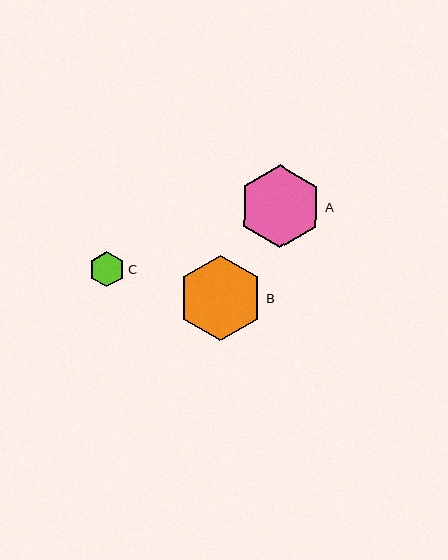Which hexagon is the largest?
Hexagon B is the largest with a size of approximately 84 pixels.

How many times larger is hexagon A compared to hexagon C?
Hexagon A is approximately 2.3 times the size of hexagon C.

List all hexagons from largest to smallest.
From largest to smallest: B, A, C.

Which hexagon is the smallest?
Hexagon C is the smallest with a size of approximately 36 pixels.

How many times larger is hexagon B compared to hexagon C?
Hexagon B is approximately 2.4 times the size of hexagon C.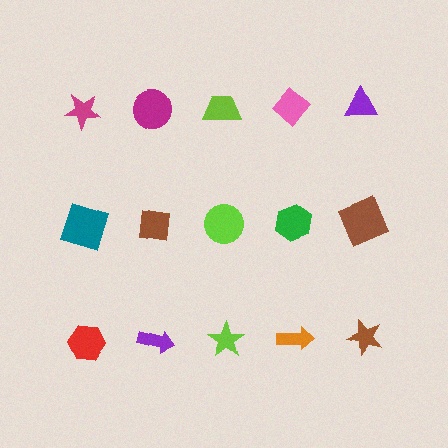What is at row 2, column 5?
A brown square.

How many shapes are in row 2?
5 shapes.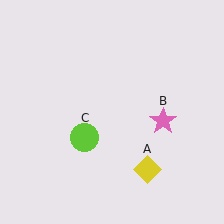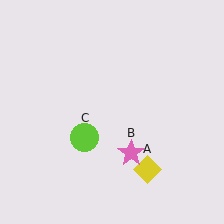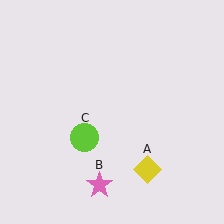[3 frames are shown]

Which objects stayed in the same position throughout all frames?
Yellow diamond (object A) and lime circle (object C) remained stationary.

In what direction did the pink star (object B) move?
The pink star (object B) moved down and to the left.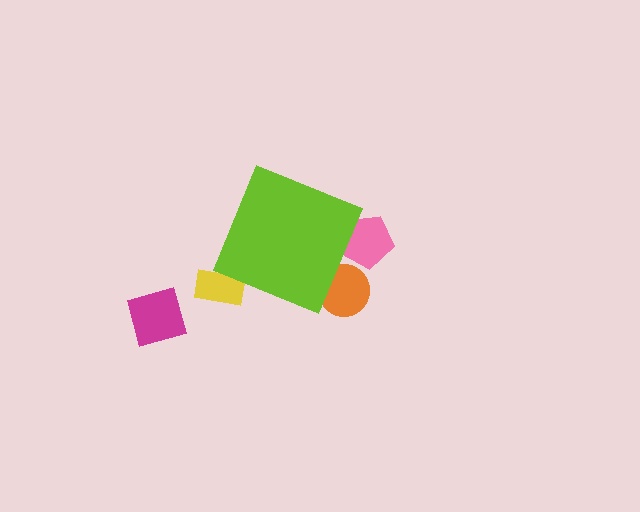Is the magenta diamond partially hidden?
No, the magenta diamond is fully visible.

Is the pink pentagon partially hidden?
Yes, the pink pentagon is partially hidden behind the lime diamond.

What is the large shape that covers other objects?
A lime diamond.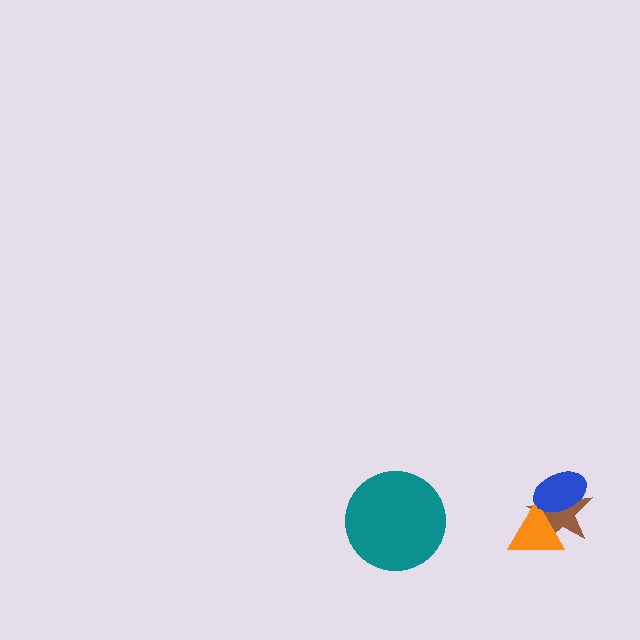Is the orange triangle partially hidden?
Yes, it is partially covered by another shape.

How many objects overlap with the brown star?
2 objects overlap with the brown star.